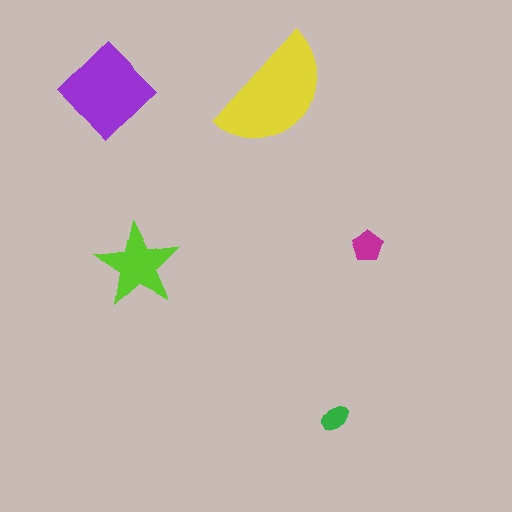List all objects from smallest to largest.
The green ellipse, the magenta pentagon, the lime star, the purple diamond, the yellow semicircle.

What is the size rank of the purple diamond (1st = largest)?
2nd.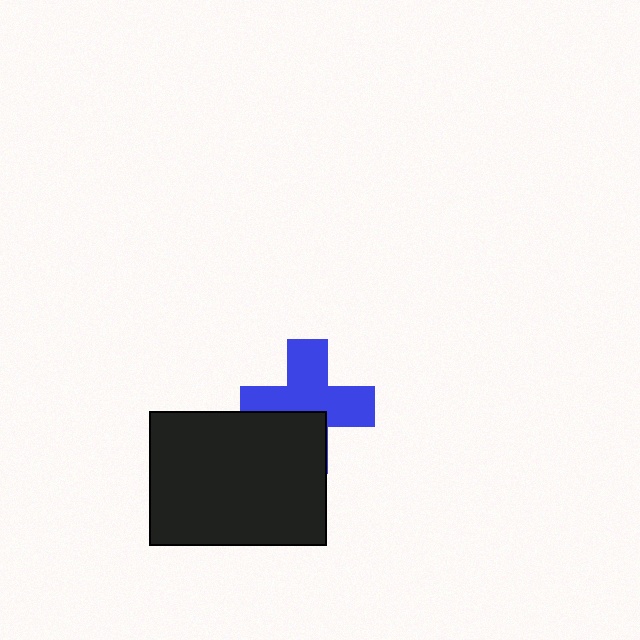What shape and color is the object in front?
The object in front is a black rectangle.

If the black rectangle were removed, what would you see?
You would see the complete blue cross.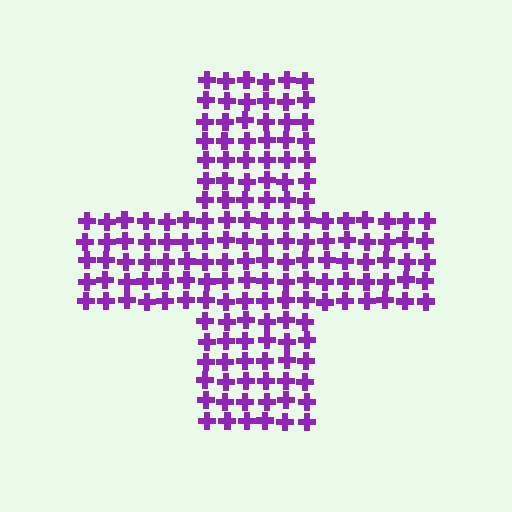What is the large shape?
The large shape is a cross.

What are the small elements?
The small elements are crosses.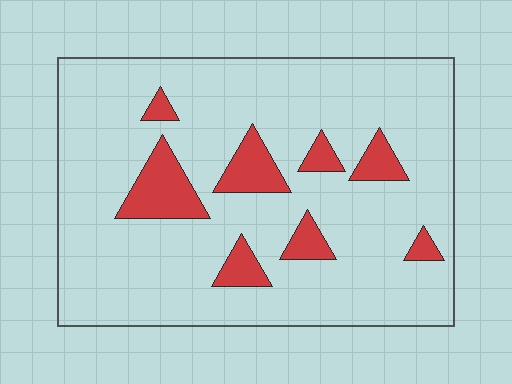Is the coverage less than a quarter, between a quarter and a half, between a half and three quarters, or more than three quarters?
Less than a quarter.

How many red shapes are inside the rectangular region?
8.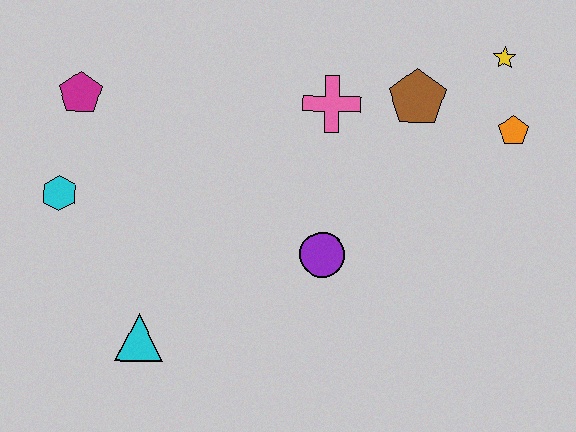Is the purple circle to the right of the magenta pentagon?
Yes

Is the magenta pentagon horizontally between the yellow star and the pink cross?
No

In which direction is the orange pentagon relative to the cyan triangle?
The orange pentagon is to the right of the cyan triangle.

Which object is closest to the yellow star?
The orange pentagon is closest to the yellow star.